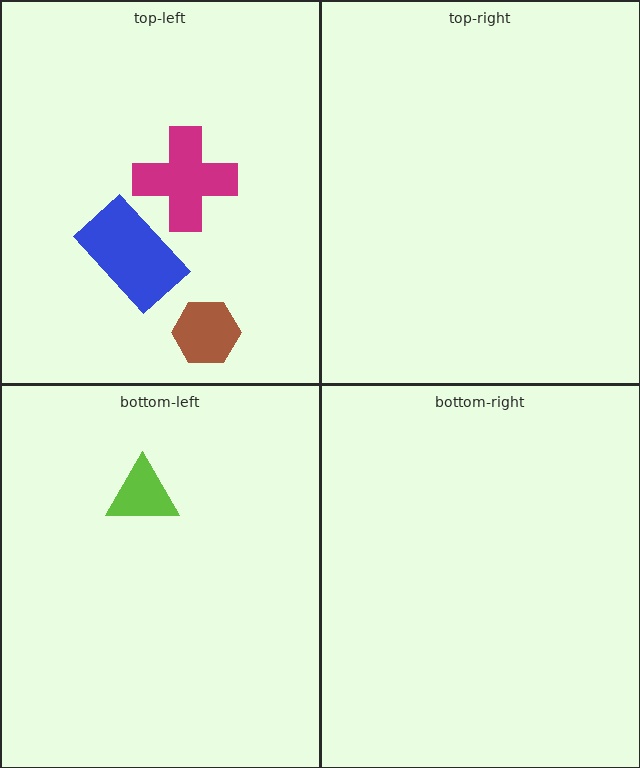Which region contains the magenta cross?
The top-left region.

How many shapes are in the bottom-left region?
1.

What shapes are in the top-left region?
The magenta cross, the blue rectangle, the brown hexagon.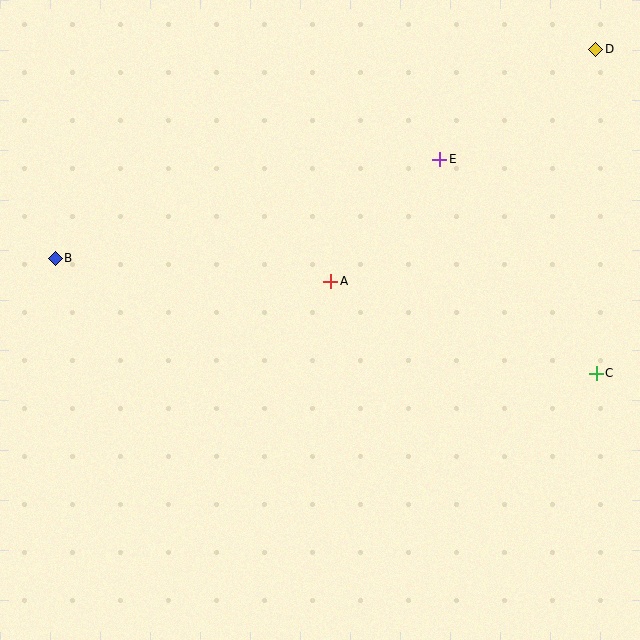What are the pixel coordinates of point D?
Point D is at (596, 49).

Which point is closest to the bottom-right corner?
Point C is closest to the bottom-right corner.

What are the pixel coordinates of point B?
Point B is at (55, 258).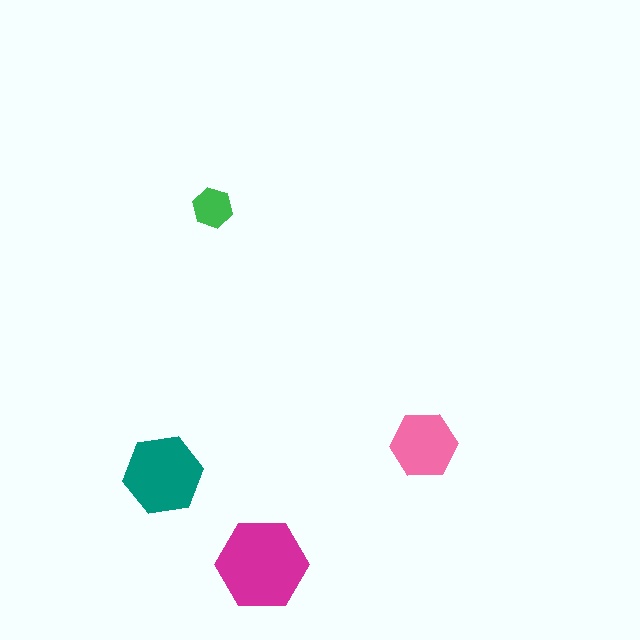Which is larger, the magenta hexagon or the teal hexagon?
The magenta one.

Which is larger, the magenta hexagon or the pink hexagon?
The magenta one.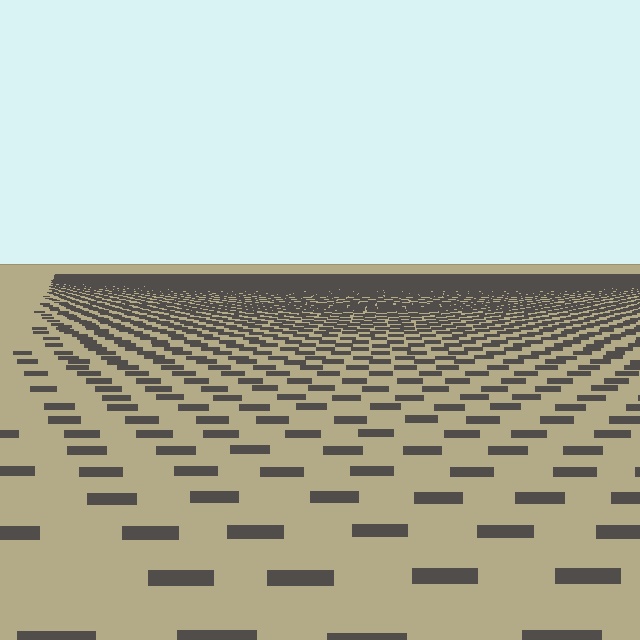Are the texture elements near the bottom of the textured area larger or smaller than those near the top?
Larger. Near the bottom, elements are closer to the viewer and appear at a bigger on-screen size.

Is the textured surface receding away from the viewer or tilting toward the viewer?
The surface is receding away from the viewer. Texture elements get smaller and denser toward the top.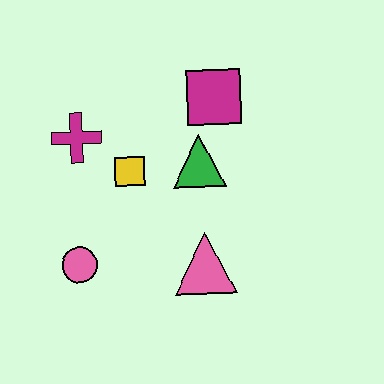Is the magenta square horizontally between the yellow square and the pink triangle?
No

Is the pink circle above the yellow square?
No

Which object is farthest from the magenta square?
The pink circle is farthest from the magenta square.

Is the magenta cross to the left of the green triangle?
Yes